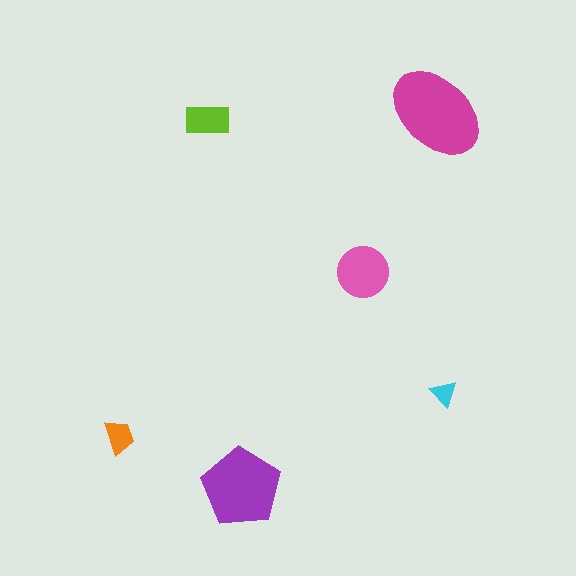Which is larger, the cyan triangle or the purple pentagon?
The purple pentagon.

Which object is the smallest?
The cyan triangle.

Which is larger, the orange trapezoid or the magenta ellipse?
The magenta ellipse.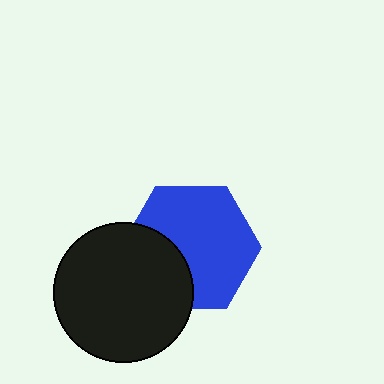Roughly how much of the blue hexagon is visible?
Most of it is visible (roughly 69%).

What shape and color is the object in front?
The object in front is a black circle.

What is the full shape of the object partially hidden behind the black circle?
The partially hidden object is a blue hexagon.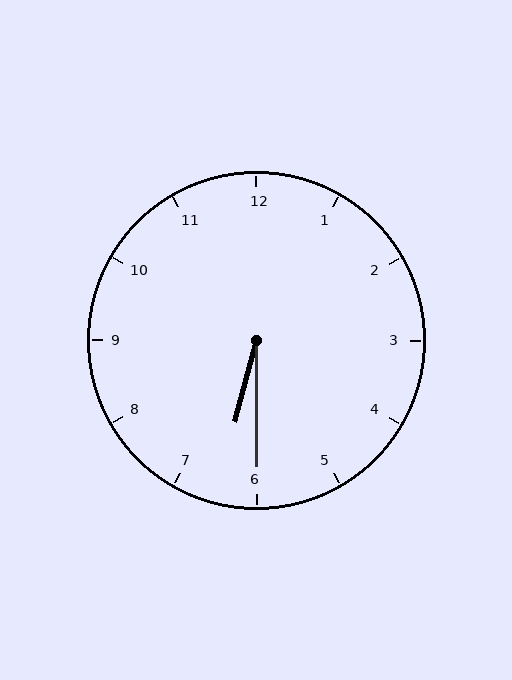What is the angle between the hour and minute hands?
Approximately 15 degrees.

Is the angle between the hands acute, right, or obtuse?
It is acute.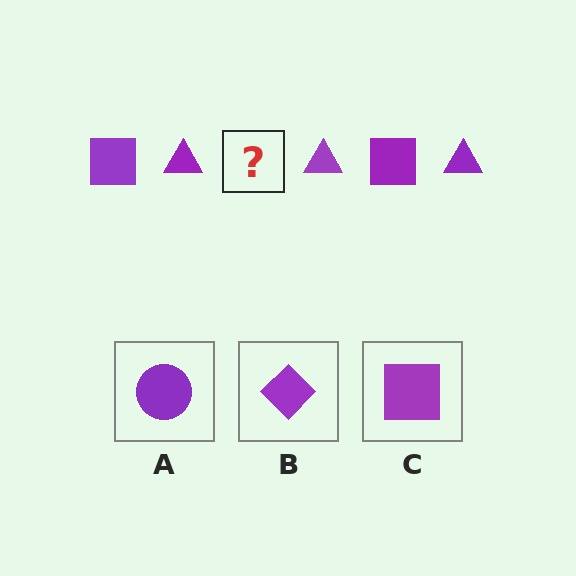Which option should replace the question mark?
Option C.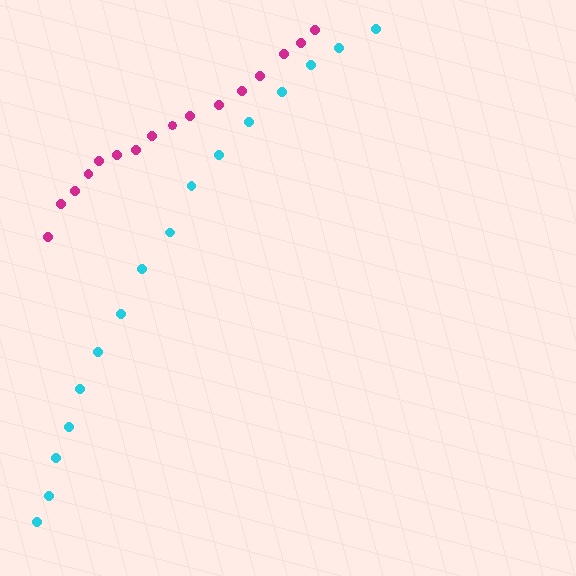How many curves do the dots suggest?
There are 2 distinct paths.